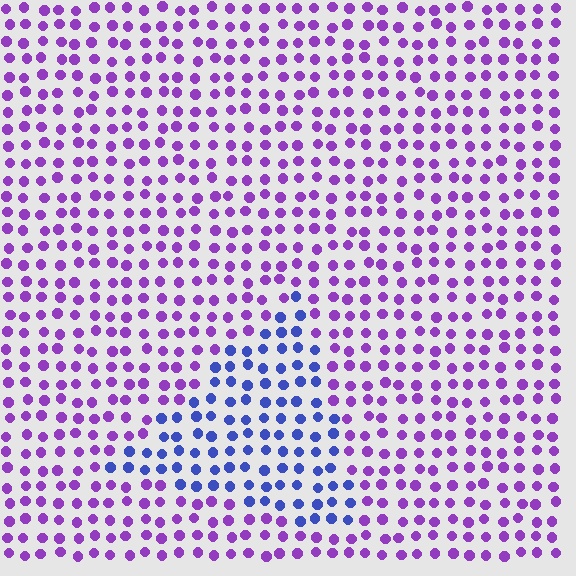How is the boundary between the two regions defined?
The boundary is defined purely by a slight shift in hue (about 48 degrees). Spacing, size, and orientation are identical on both sides.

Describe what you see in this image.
The image is filled with small purple elements in a uniform arrangement. A triangle-shaped region is visible where the elements are tinted to a slightly different hue, forming a subtle color boundary.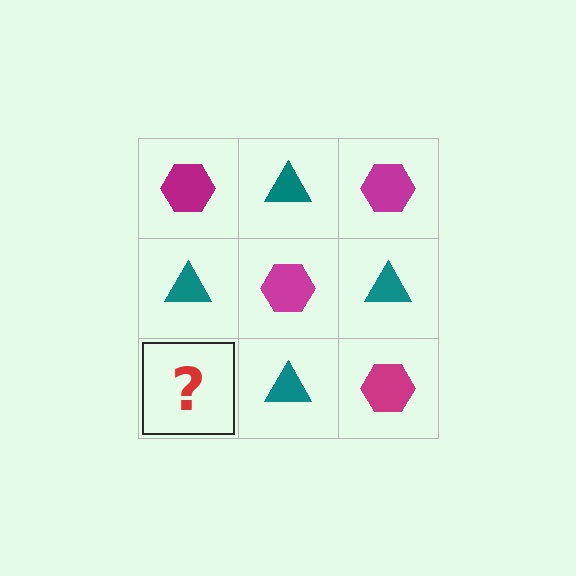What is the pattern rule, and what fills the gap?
The rule is that it alternates magenta hexagon and teal triangle in a checkerboard pattern. The gap should be filled with a magenta hexagon.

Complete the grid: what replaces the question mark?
The question mark should be replaced with a magenta hexagon.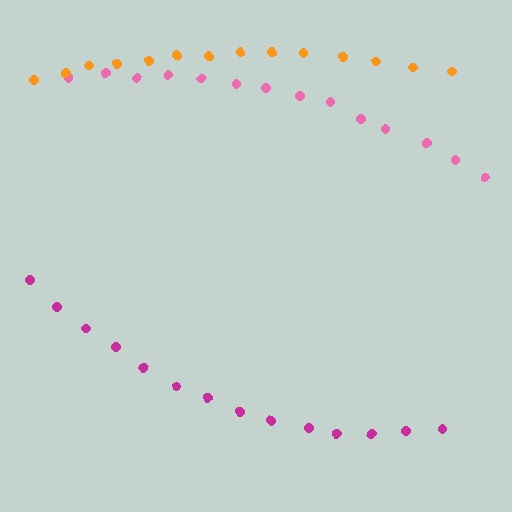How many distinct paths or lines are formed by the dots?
There are 3 distinct paths.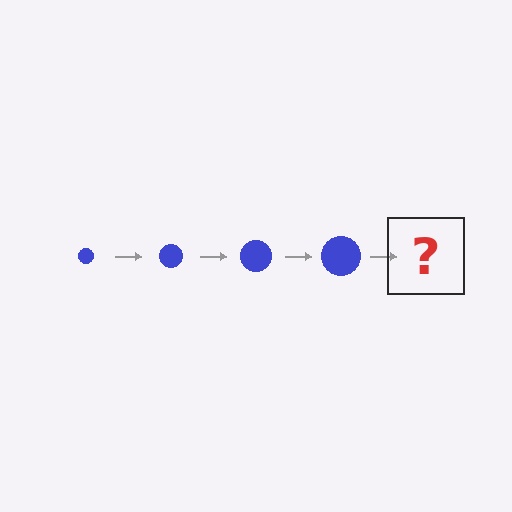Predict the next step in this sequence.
The next step is a blue circle, larger than the previous one.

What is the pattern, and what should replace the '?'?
The pattern is that the circle gets progressively larger each step. The '?' should be a blue circle, larger than the previous one.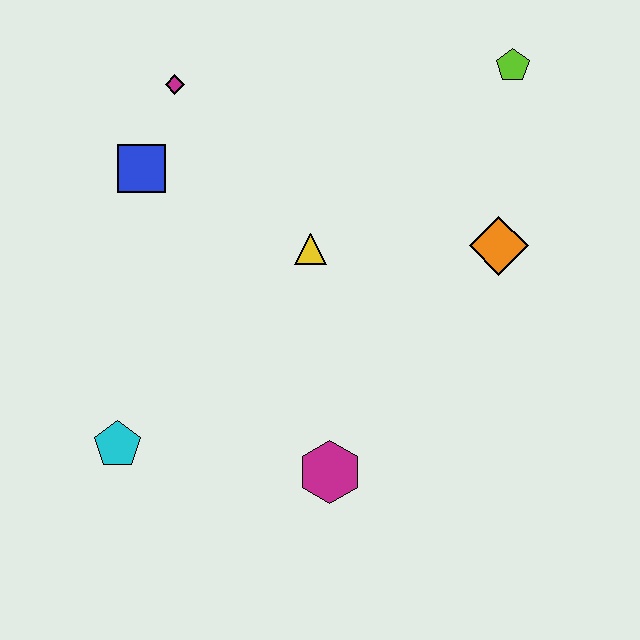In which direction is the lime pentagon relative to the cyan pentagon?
The lime pentagon is to the right of the cyan pentagon.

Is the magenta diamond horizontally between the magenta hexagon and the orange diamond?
No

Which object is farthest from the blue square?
The lime pentagon is farthest from the blue square.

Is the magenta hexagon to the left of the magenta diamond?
No